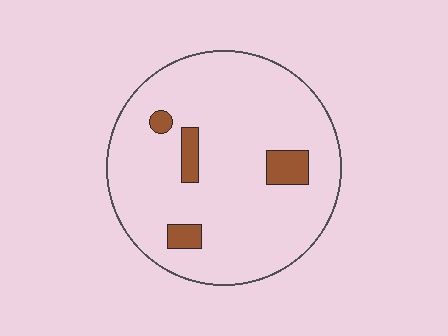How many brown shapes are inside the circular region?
4.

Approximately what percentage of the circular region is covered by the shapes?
Approximately 10%.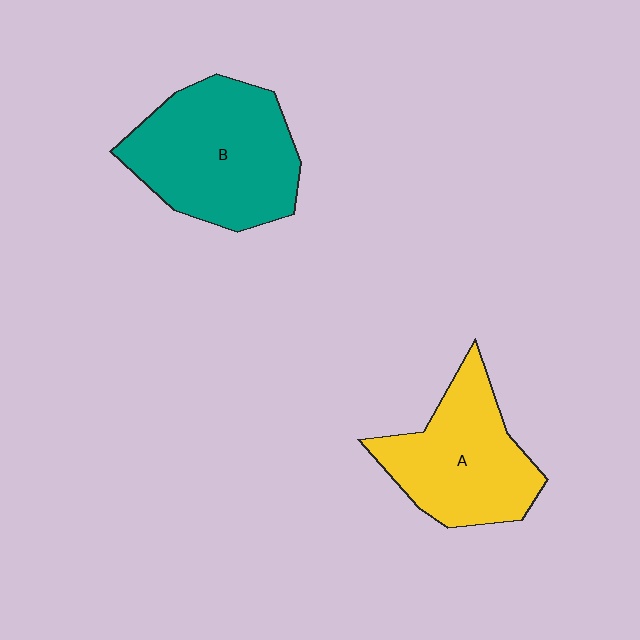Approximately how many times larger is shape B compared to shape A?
Approximately 1.2 times.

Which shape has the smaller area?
Shape A (yellow).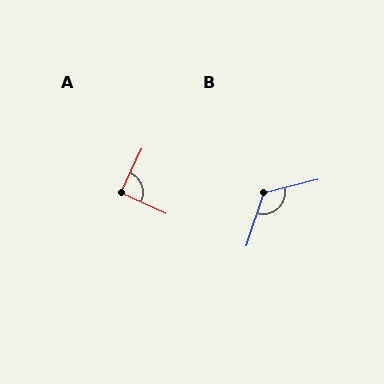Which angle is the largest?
B, at approximately 122 degrees.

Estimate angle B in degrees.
Approximately 122 degrees.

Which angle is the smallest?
A, at approximately 90 degrees.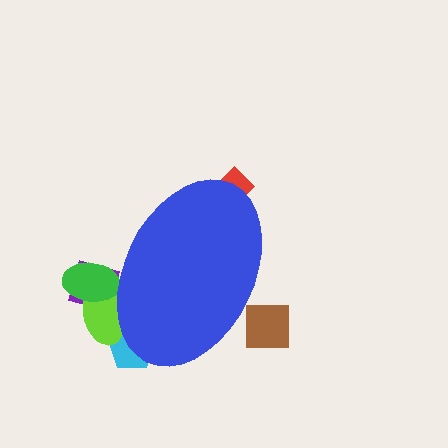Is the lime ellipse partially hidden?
Yes, the lime ellipse is partially hidden behind the blue ellipse.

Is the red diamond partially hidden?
Yes, the red diamond is partially hidden behind the blue ellipse.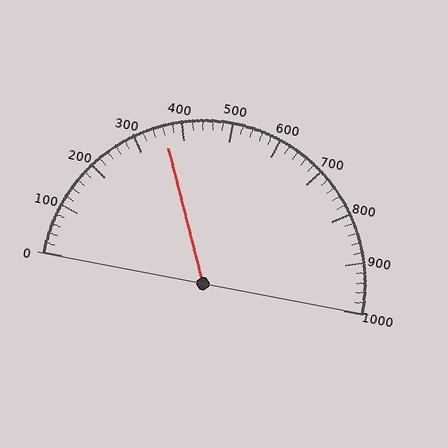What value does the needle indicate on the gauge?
The needle indicates approximately 360.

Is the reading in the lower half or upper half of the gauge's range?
The reading is in the lower half of the range (0 to 1000).